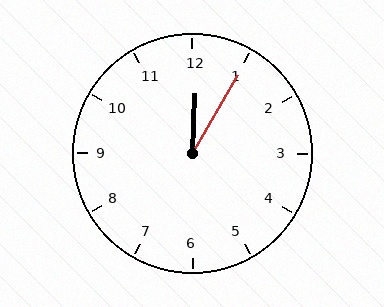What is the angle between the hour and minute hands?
Approximately 28 degrees.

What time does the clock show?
12:05.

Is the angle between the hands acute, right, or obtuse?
It is acute.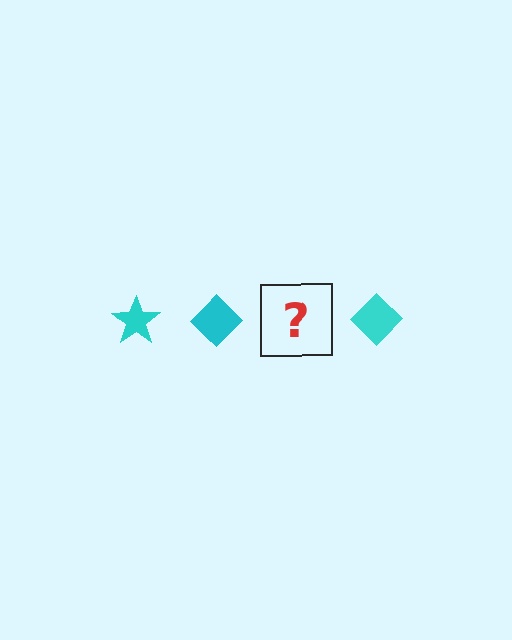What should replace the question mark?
The question mark should be replaced with a cyan star.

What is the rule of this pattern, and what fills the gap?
The rule is that the pattern cycles through star, diamond shapes in cyan. The gap should be filled with a cyan star.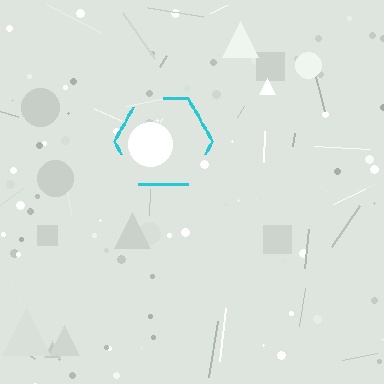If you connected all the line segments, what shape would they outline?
They would outline a hexagon.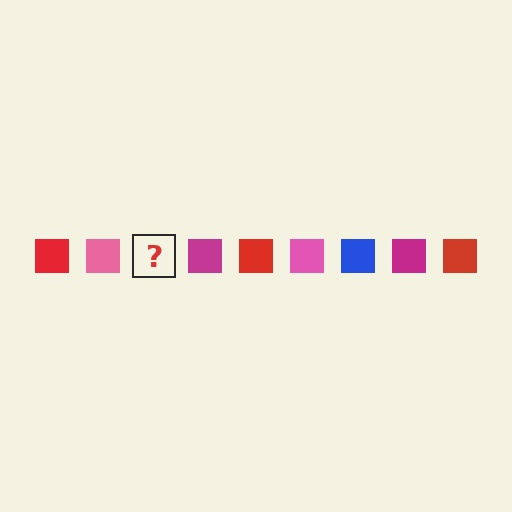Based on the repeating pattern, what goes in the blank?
The blank should be a blue square.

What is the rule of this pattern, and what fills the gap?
The rule is that the pattern cycles through red, pink, blue, magenta squares. The gap should be filled with a blue square.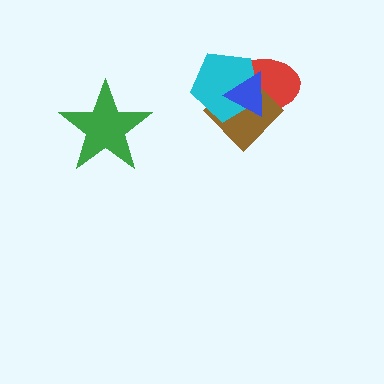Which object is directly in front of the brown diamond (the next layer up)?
The cyan pentagon is directly in front of the brown diamond.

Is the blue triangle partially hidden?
No, no other shape covers it.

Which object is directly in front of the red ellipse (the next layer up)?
The brown diamond is directly in front of the red ellipse.